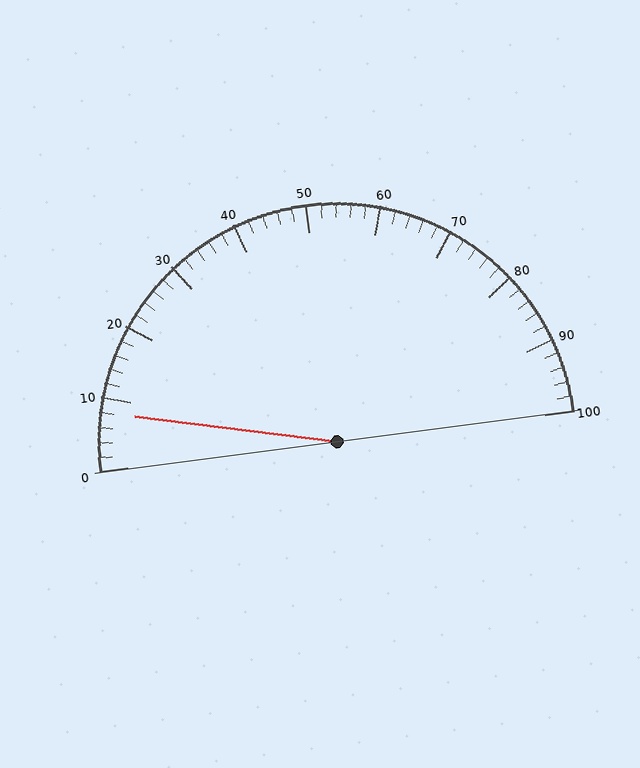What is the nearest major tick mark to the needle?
The nearest major tick mark is 10.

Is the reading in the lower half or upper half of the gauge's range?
The reading is in the lower half of the range (0 to 100).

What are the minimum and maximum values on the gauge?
The gauge ranges from 0 to 100.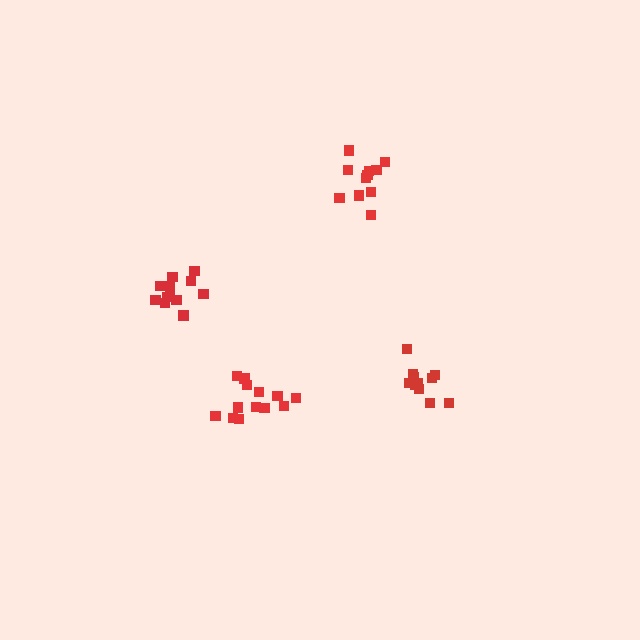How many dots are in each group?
Group 1: 11 dots, Group 2: 12 dots, Group 3: 13 dots, Group 4: 11 dots (47 total).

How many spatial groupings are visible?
There are 4 spatial groupings.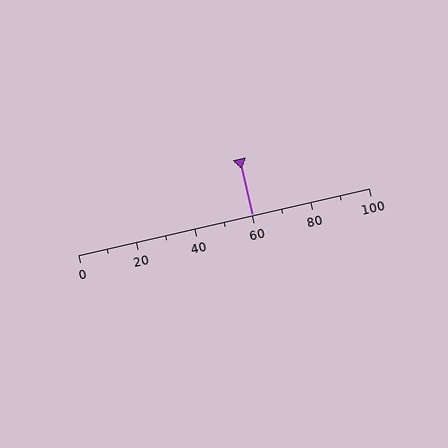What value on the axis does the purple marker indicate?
The marker indicates approximately 60.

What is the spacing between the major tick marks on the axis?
The major ticks are spaced 20 apart.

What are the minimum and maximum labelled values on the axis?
The axis runs from 0 to 100.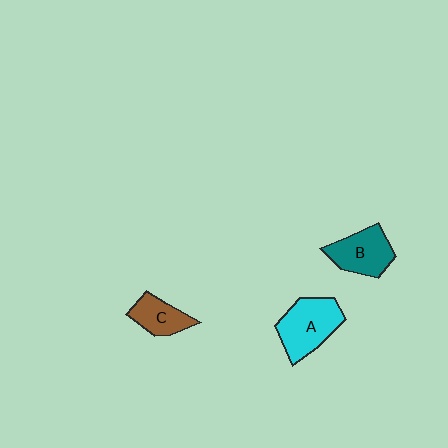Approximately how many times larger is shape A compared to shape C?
Approximately 1.7 times.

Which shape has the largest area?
Shape A (cyan).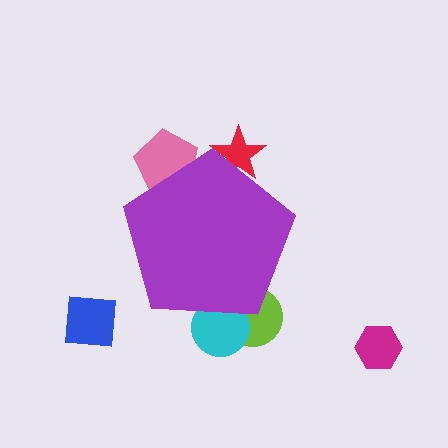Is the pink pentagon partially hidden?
Yes, the pink pentagon is partially hidden behind the purple pentagon.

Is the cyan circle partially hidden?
Yes, the cyan circle is partially hidden behind the purple pentagon.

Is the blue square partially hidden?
No, the blue square is fully visible.